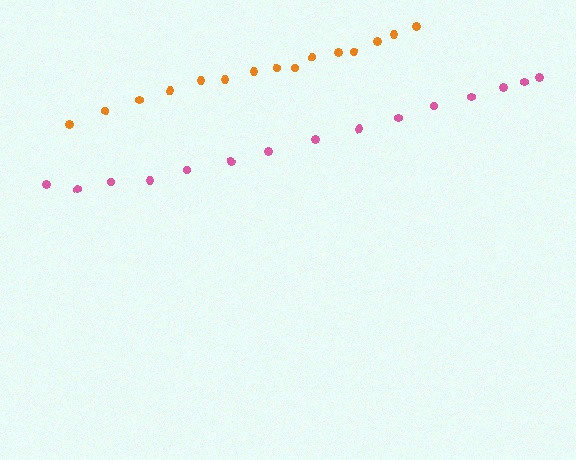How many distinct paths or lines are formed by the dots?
There are 2 distinct paths.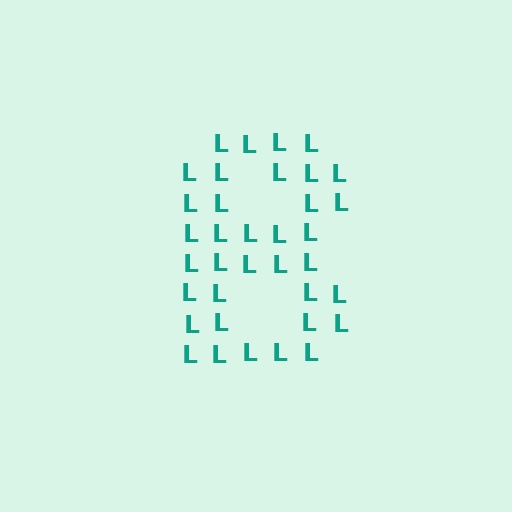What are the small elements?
The small elements are letter L's.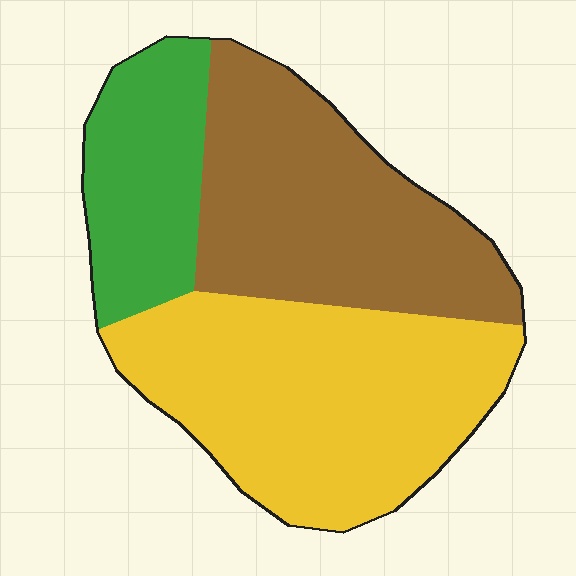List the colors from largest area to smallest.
From largest to smallest: yellow, brown, green.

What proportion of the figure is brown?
Brown covers around 35% of the figure.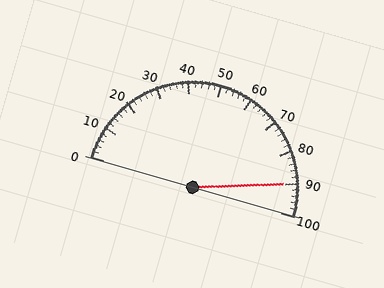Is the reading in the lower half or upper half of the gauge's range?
The reading is in the upper half of the range (0 to 100).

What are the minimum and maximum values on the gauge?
The gauge ranges from 0 to 100.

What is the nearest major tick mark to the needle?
The nearest major tick mark is 90.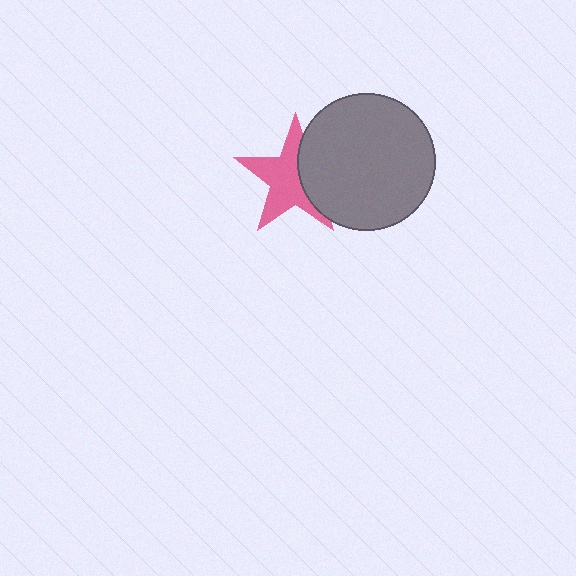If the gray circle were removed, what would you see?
You would see the complete pink star.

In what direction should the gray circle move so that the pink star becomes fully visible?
The gray circle should move right. That is the shortest direction to clear the overlap and leave the pink star fully visible.